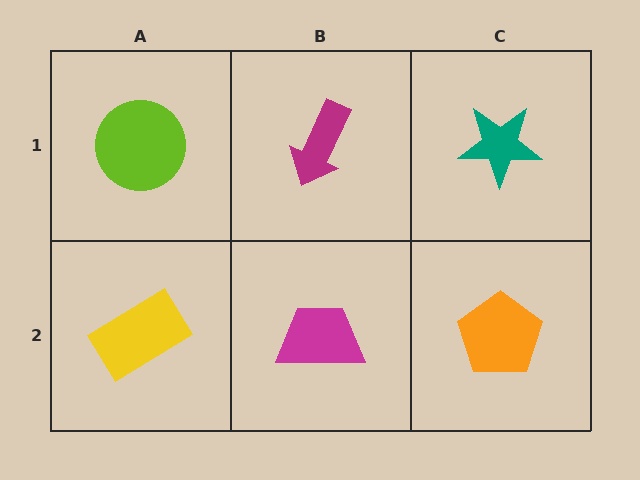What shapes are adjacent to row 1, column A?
A yellow rectangle (row 2, column A), a magenta arrow (row 1, column B).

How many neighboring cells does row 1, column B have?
3.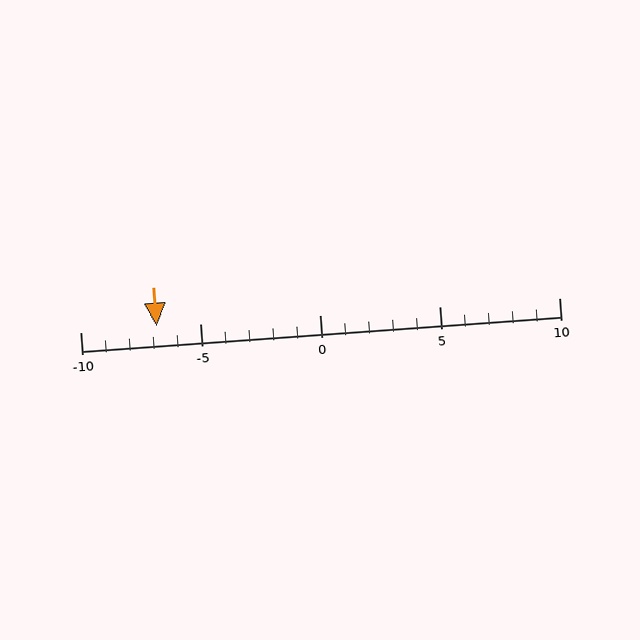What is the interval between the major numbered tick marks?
The major tick marks are spaced 5 units apart.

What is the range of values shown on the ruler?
The ruler shows values from -10 to 10.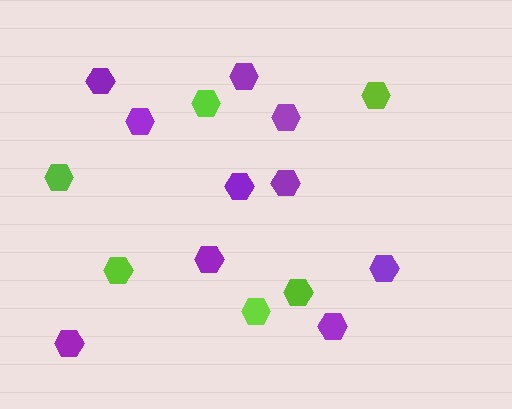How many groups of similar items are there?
There are 2 groups: one group of lime hexagons (6) and one group of purple hexagons (10).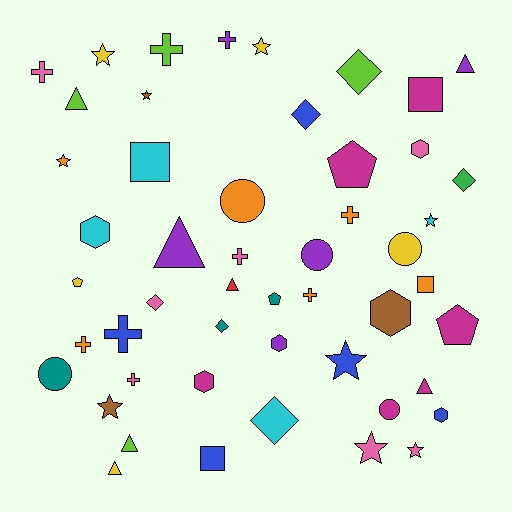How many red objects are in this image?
There is 1 red object.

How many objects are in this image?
There are 50 objects.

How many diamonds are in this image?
There are 6 diamonds.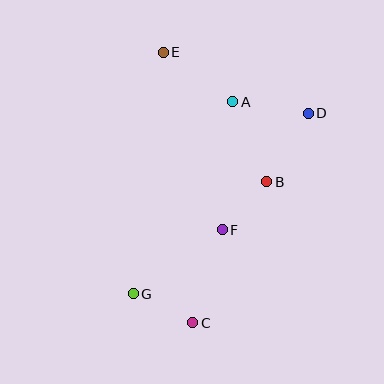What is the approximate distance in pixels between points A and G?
The distance between A and G is approximately 217 pixels.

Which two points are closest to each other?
Points B and F are closest to each other.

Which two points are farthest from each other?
Points C and E are farthest from each other.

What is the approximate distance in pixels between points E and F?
The distance between E and F is approximately 187 pixels.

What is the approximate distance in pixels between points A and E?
The distance between A and E is approximately 85 pixels.